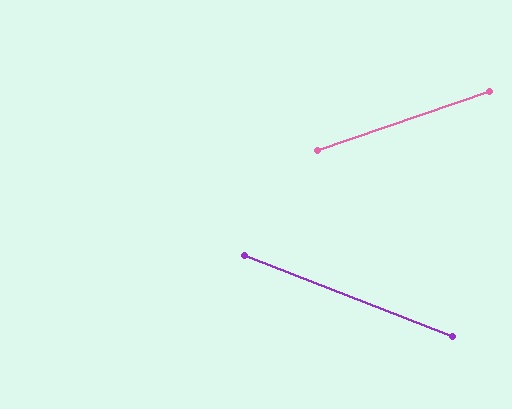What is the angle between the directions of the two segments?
Approximately 40 degrees.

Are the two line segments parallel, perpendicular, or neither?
Neither parallel nor perpendicular — they differ by about 40°.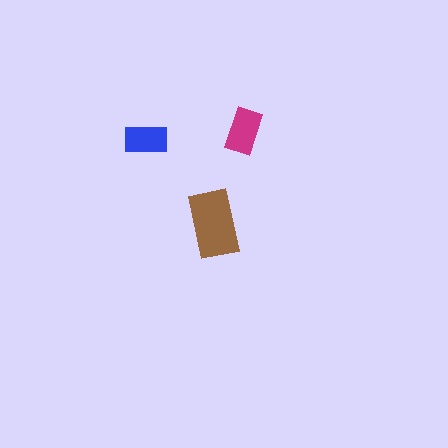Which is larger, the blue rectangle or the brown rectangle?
The brown one.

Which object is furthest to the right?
The magenta rectangle is rightmost.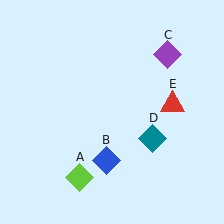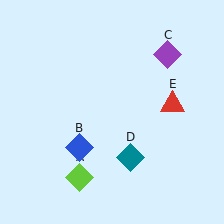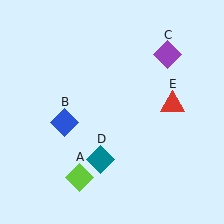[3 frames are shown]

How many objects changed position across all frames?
2 objects changed position: blue diamond (object B), teal diamond (object D).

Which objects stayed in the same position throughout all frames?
Lime diamond (object A) and purple diamond (object C) and red triangle (object E) remained stationary.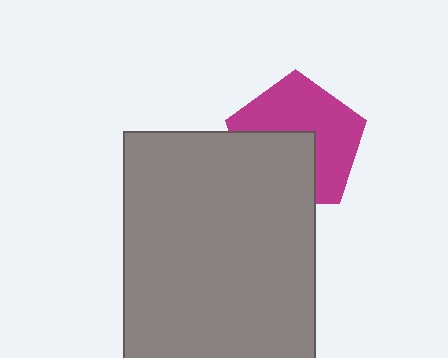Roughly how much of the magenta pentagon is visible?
About half of it is visible (roughly 59%).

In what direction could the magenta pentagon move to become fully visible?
The magenta pentagon could move up. That would shift it out from behind the gray rectangle entirely.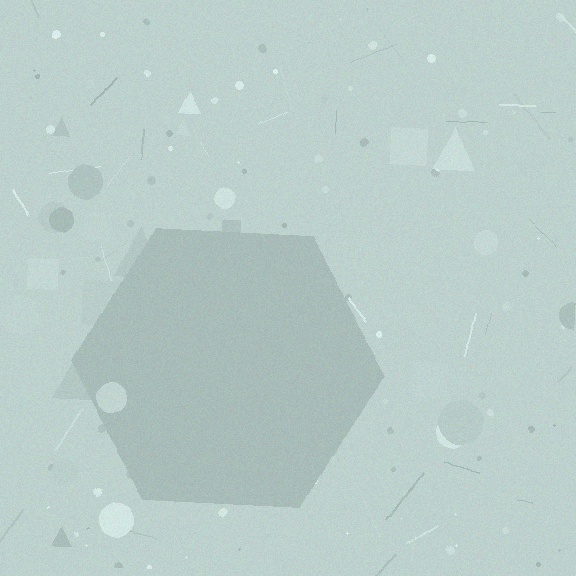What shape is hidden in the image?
A hexagon is hidden in the image.